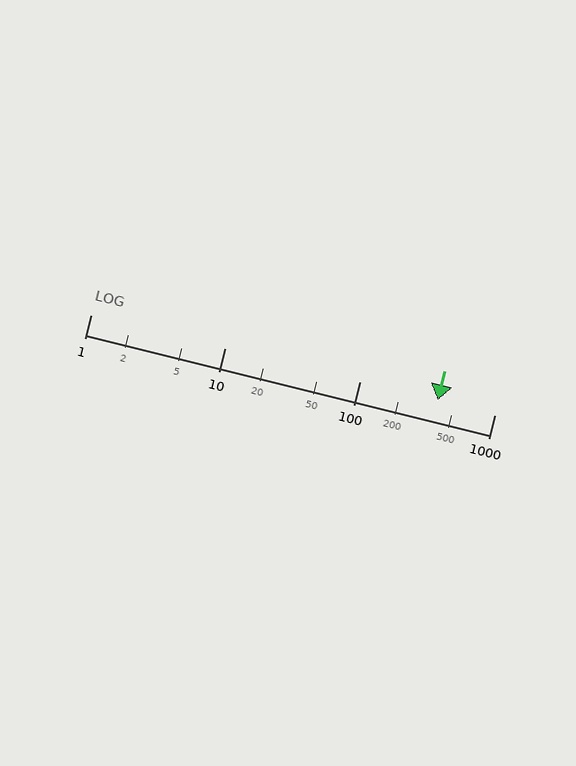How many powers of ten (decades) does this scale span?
The scale spans 3 decades, from 1 to 1000.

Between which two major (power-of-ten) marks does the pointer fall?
The pointer is between 100 and 1000.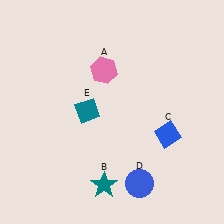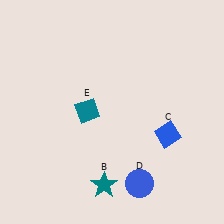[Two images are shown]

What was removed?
The pink hexagon (A) was removed in Image 2.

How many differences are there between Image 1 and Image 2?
There is 1 difference between the two images.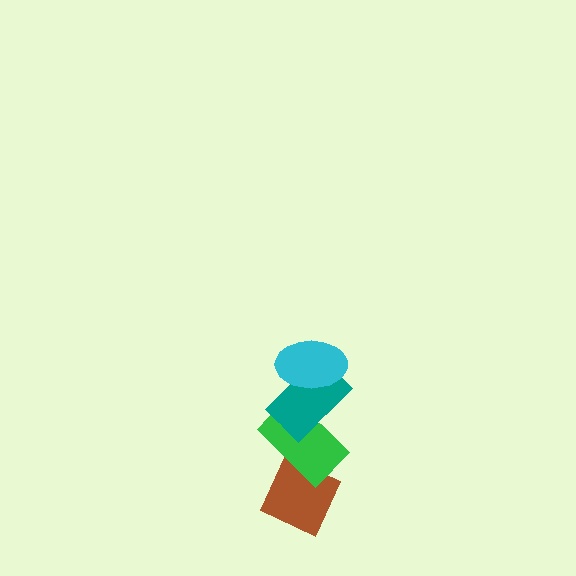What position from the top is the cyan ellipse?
The cyan ellipse is 1st from the top.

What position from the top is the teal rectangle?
The teal rectangle is 2nd from the top.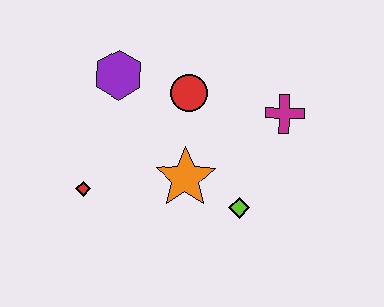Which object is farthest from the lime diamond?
The purple hexagon is farthest from the lime diamond.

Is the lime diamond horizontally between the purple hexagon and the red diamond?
No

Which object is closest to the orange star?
The lime diamond is closest to the orange star.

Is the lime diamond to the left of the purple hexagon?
No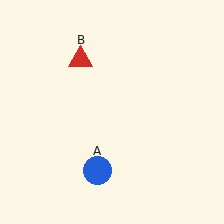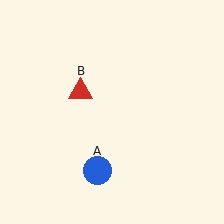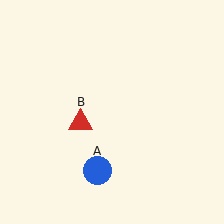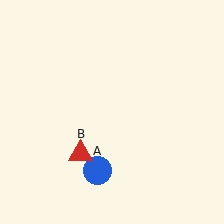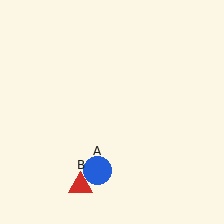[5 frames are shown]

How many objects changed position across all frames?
1 object changed position: red triangle (object B).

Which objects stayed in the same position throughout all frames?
Blue circle (object A) remained stationary.